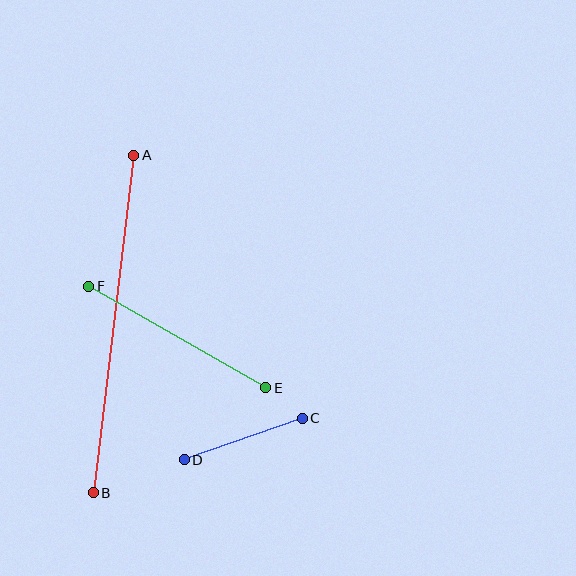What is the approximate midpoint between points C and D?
The midpoint is at approximately (243, 439) pixels.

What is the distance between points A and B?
The distance is approximately 340 pixels.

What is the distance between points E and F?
The distance is approximately 204 pixels.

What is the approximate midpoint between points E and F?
The midpoint is at approximately (177, 337) pixels.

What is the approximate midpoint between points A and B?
The midpoint is at approximately (114, 324) pixels.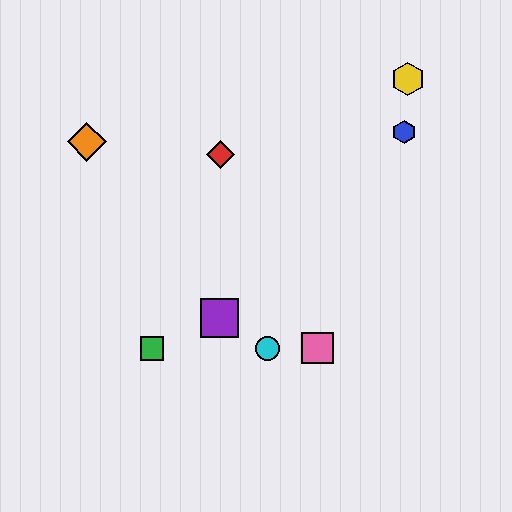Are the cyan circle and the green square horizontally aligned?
Yes, both are at y≈348.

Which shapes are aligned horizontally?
The green square, the cyan circle, the pink square are aligned horizontally.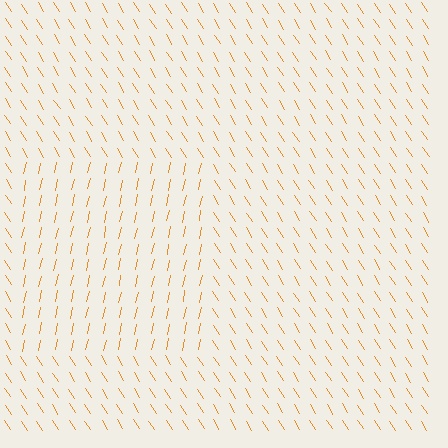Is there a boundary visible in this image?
Yes, there is a texture boundary formed by a change in line orientation.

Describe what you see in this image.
The image is filled with small orange line segments. A rectangle region in the image has lines oriented differently from the surrounding lines, creating a visible texture boundary.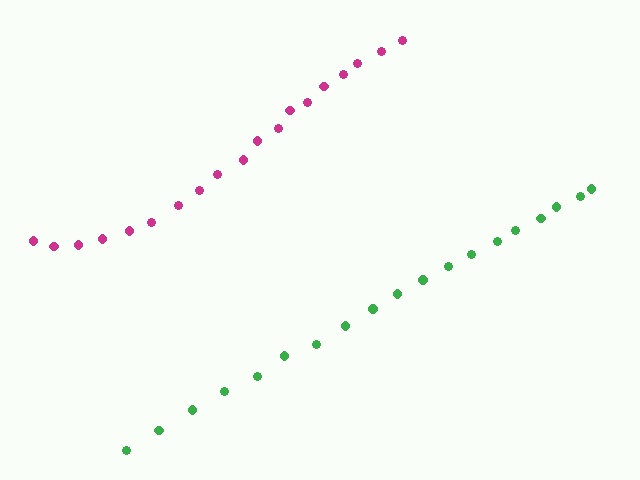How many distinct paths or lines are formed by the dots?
There are 2 distinct paths.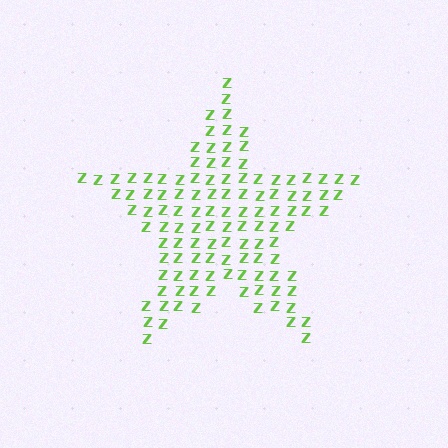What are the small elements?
The small elements are letter Z's.